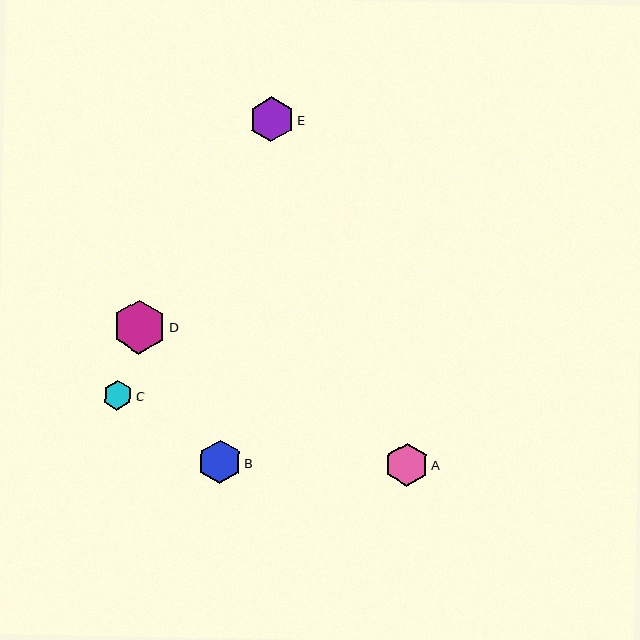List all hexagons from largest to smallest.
From largest to smallest: D, E, B, A, C.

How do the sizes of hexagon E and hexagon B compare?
Hexagon E and hexagon B are approximately the same size.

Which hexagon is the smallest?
Hexagon C is the smallest with a size of approximately 30 pixels.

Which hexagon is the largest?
Hexagon D is the largest with a size of approximately 54 pixels.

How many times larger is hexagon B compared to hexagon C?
Hexagon B is approximately 1.5 times the size of hexagon C.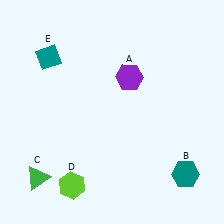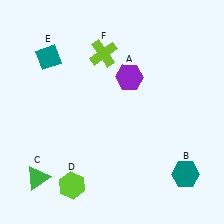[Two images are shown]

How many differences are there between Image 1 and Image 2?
There is 1 difference between the two images.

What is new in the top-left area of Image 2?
A lime cross (F) was added in the top-left area of Image 2.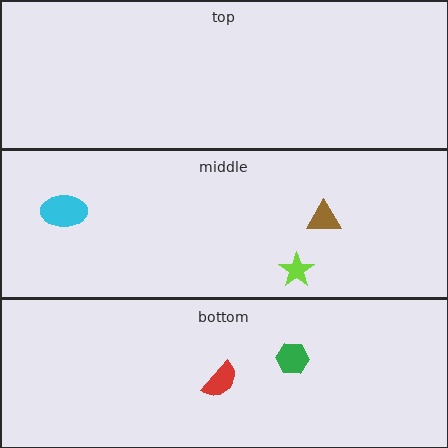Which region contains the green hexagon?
The bottom region.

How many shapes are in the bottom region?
2.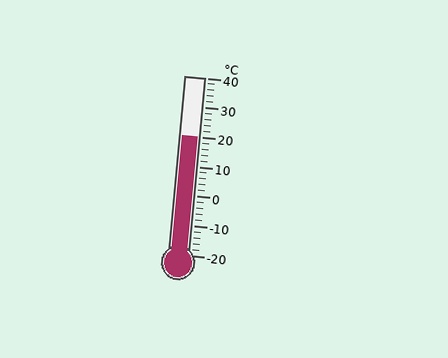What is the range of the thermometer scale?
The thermometer scale ranges from -20°C to 40°C.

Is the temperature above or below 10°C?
The temperature is above 10°C.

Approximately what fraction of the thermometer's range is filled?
The thermometer is filled to approximately 65% of its range.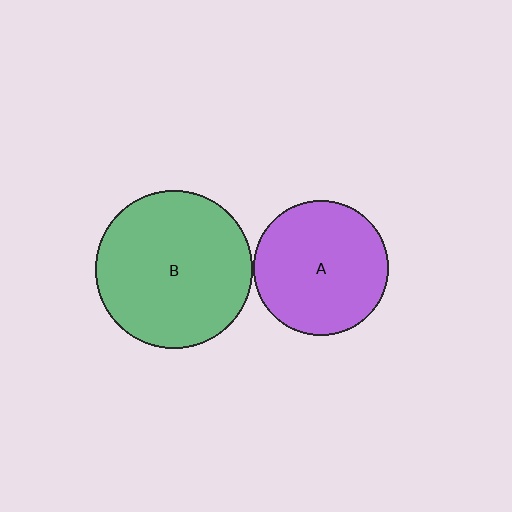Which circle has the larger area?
Circle B (green).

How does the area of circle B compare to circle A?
Approximately 1.4 times.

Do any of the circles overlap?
No, none of the circles overlap.